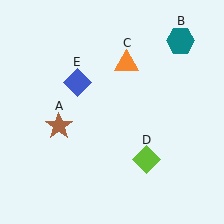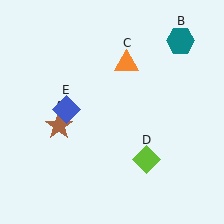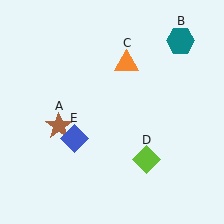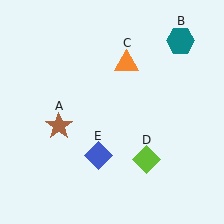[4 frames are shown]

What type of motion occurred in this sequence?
The blue diamond (object E) rotated counterclockwise around the center of the scene.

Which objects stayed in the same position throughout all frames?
Brown star (object A) and teal hexagon (object B) and orange triangle (object C) and lime diamond (object D) remained stationary.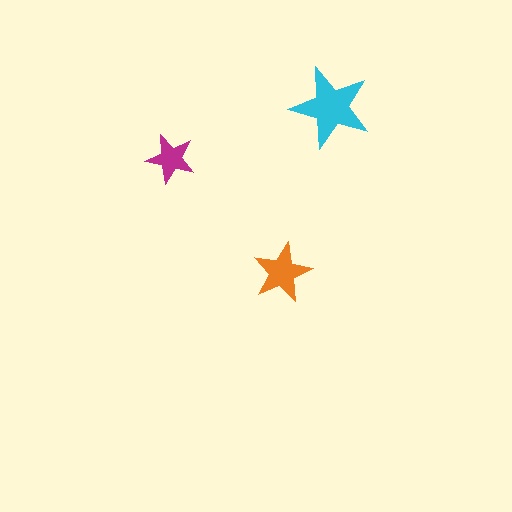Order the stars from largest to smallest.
the cyan one, the orange one, the magenta one.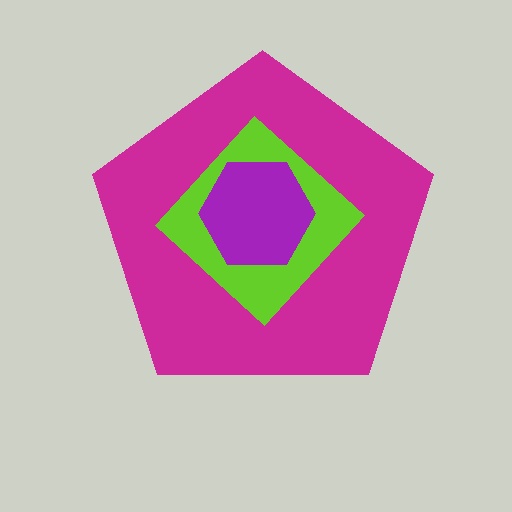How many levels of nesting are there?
3.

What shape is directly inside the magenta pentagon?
The lime diamond.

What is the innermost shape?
The purple hexagon.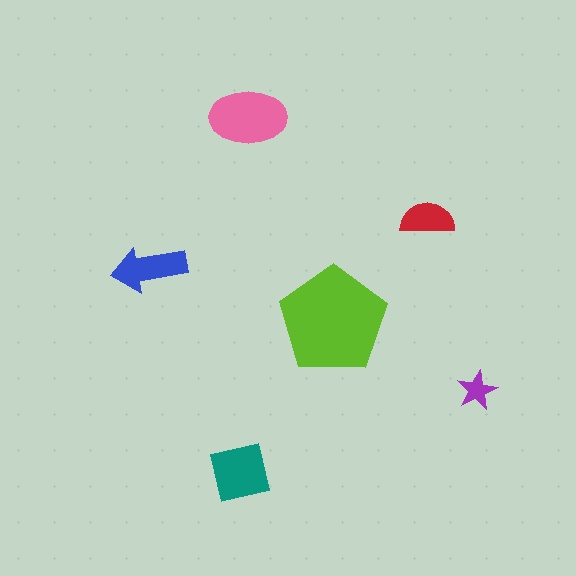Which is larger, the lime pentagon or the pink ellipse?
The lime pentagon.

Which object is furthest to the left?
The blue arrow is leftmost.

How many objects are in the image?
There are 6 objects in the image.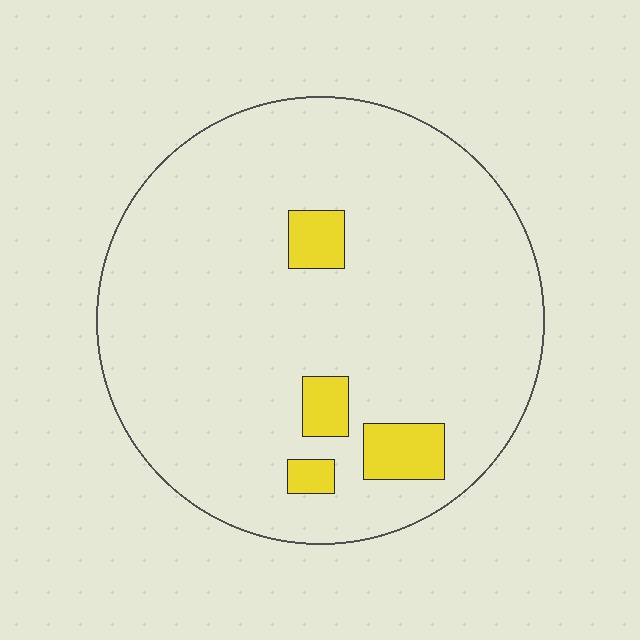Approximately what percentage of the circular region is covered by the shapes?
Approximately 10%.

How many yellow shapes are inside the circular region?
4.